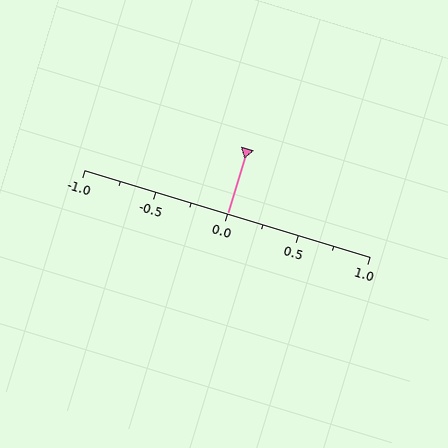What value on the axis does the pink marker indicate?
The marker indicates approximately 0.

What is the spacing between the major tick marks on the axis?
The major ticks are spaced 0.5 apart.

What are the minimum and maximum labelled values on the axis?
The axis runs from -1.0 to 1.0.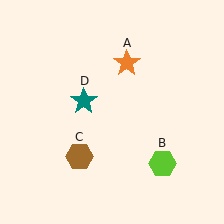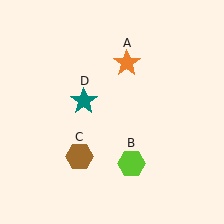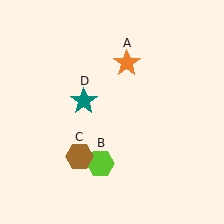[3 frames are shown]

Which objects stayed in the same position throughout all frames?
Orange star (object A) and brown hexagon (object C) and teal star (object D) remained stationary.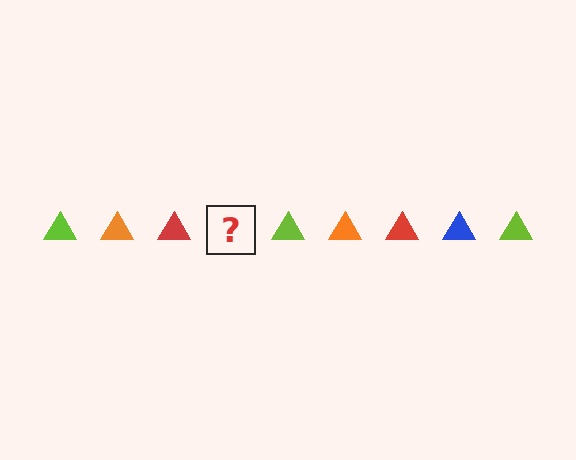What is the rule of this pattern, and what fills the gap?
The rule is that the pattern cycles through lime, orange, red, blue triangles. The gap should be filled with a blue triangle.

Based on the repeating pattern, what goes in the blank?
The blank should be a blue triangle.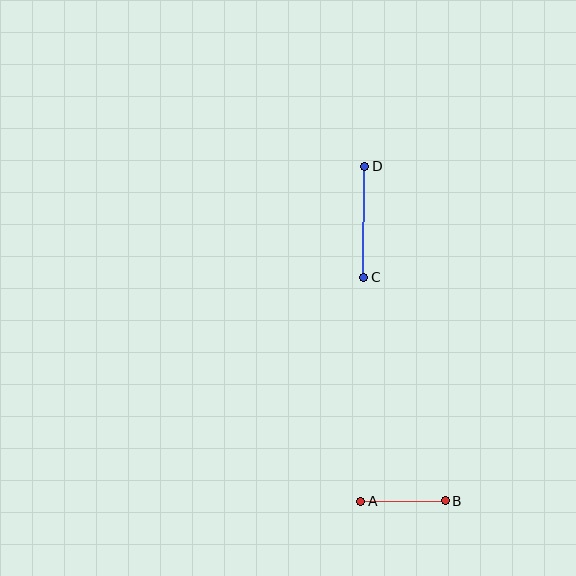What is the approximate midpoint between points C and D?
The midpoint is at approximately (364, 222) pixels.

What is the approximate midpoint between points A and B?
The midpoint is at approximately (403, 501) pixels.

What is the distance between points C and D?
The distance is approximately 111 pixels.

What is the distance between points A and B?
The distance is approximately 84 pixels.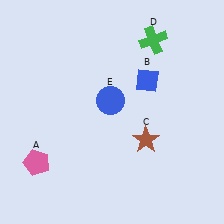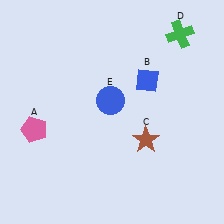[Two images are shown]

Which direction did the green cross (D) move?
The green cross (D) moved right.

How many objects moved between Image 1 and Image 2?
2 objects moved between the two images.